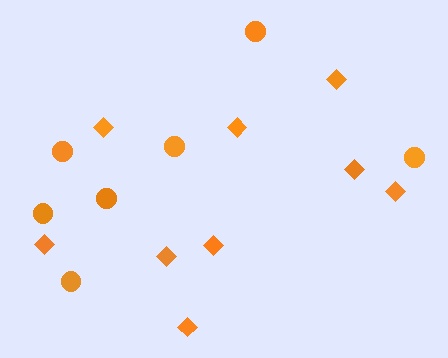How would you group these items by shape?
There are 2 groups: one group of diamonds (9) and one group of circles (7).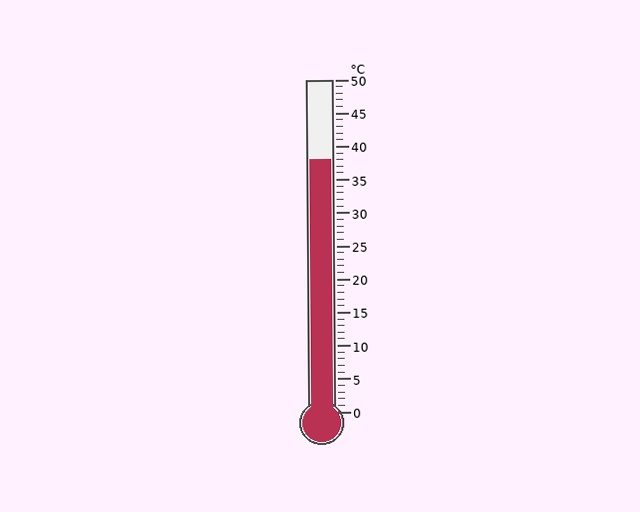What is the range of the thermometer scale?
The thermometer scale ranges from 0°C to 50°C.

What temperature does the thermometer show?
The thermometer shows approximately 38°C.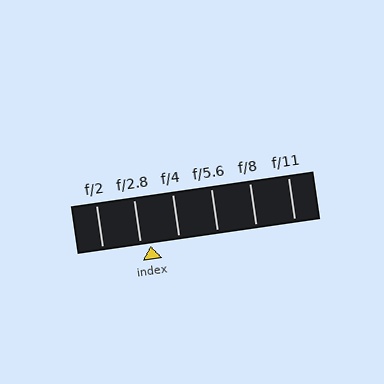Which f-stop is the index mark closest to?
The index mark is closest to f/2.8.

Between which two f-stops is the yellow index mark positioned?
The index mark is between f/2.8 and f/4.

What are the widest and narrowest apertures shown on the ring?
The widest aperture shown is f/2 and the narrowest is f/11.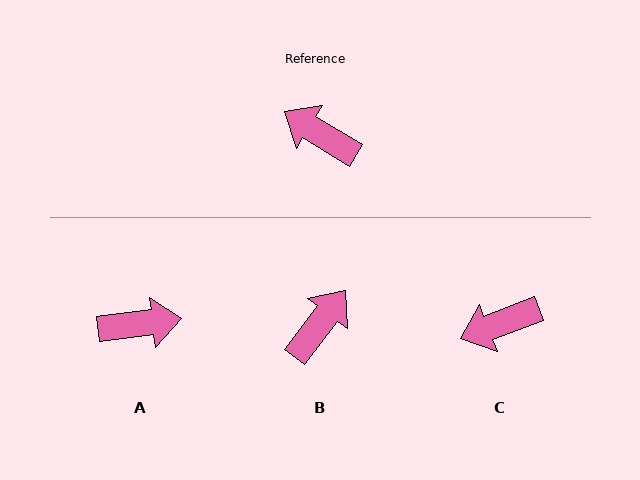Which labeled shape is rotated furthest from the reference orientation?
A, about 142 degrees away.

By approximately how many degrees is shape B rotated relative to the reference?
Approximately 96 degrees clockwise.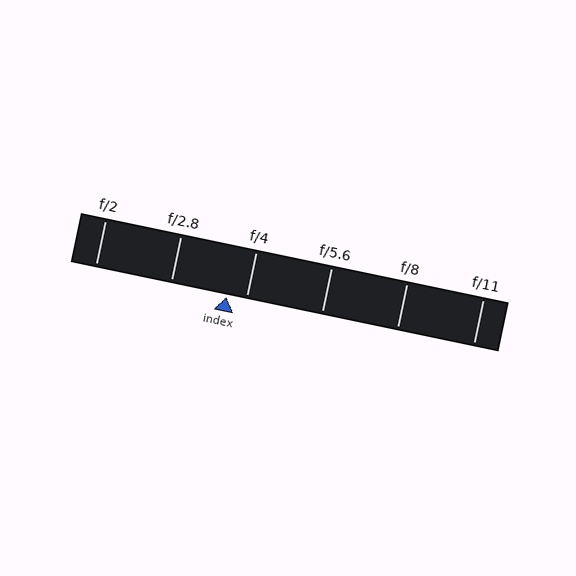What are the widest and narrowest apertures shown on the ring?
The widest aperture shown is f/2 and the narrowest is f/11.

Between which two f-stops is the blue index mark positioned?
The index mark is between f/2.8 and f/4.